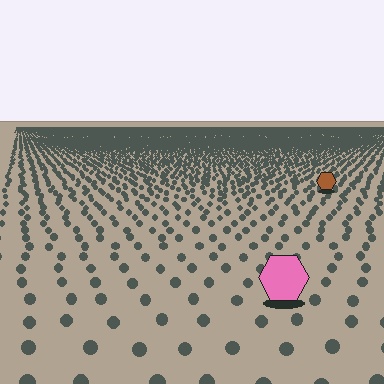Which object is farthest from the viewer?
The brown hexagon is farthest from the viewer. It appears smaller and the ground texture around it is denser.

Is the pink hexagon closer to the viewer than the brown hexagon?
Yes. The pink hexagon is closer — you can tell from the texture gradient: the ground texture is coarser near it.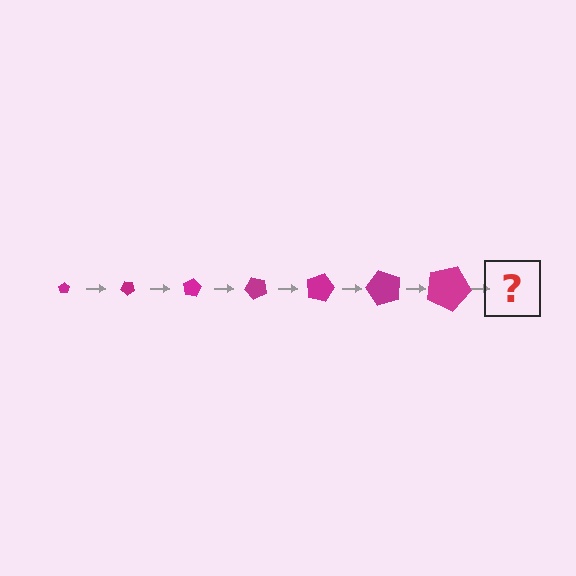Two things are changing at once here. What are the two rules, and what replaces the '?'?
The two rules are that the pentagon grows larger each step and it rotates 40 degrees each step. The '?' should be a pentagon, larger than the previous one and rotated 280 degrees from the start.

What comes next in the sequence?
The next element should be a pentagon, larger than the previous one and rotated 280 degrees from the start.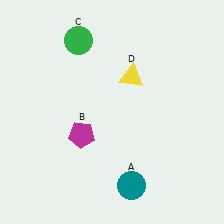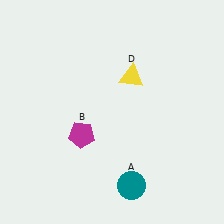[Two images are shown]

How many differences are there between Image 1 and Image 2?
There is 1 difference between the two images.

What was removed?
The green circle (C) was removed in Image 2.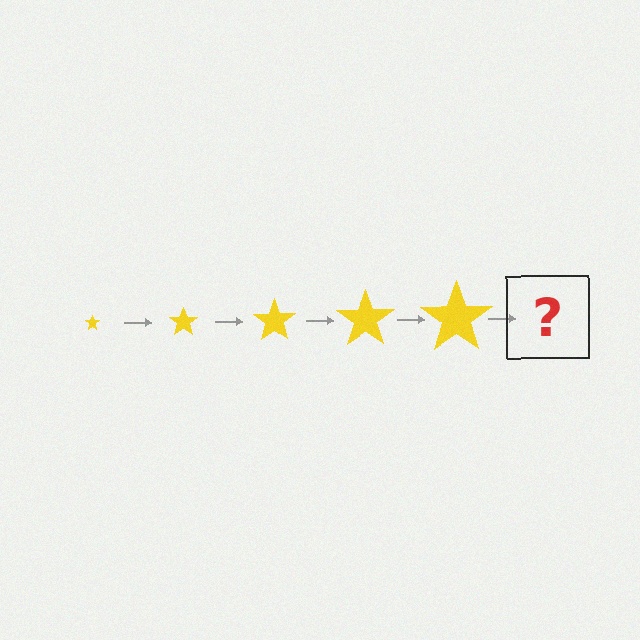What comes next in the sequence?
The next element should be a yellow star, larger than the previous one.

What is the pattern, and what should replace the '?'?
The pattern is that the star gets progressively larger each step. The '?' should be a yellow star, larger than the previous one.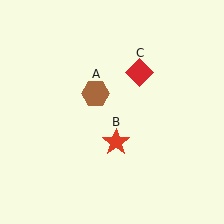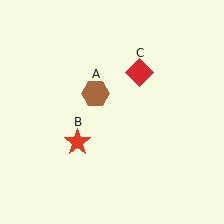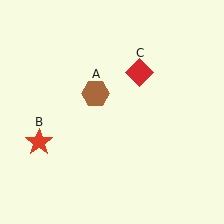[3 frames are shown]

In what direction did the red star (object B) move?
The red star (object B) moved left.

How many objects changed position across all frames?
1 object changed position: red star (object B).